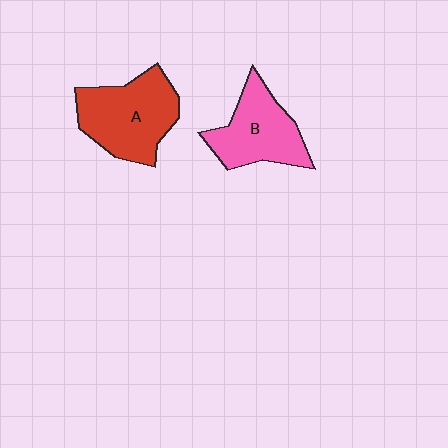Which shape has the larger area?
Shape A (red).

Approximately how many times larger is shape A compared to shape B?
Approximately 1.2 times.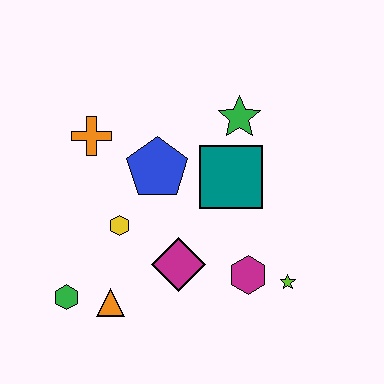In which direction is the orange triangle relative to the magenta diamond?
The orange triangle is to the left of the magenta diamond.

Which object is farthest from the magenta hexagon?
The orange cross is farthest from the magenta hexagon.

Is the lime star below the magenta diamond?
Yes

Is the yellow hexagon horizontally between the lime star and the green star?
No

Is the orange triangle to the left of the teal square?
Yes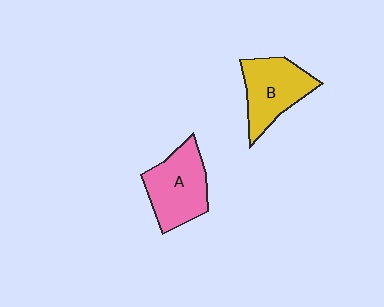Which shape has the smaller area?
Shape B (yellow).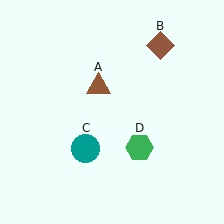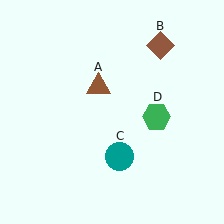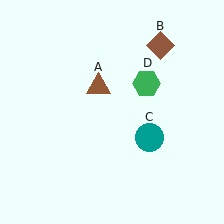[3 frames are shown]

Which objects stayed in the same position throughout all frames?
Brown triangle (object A) and brown diamond (object B) remained stationary.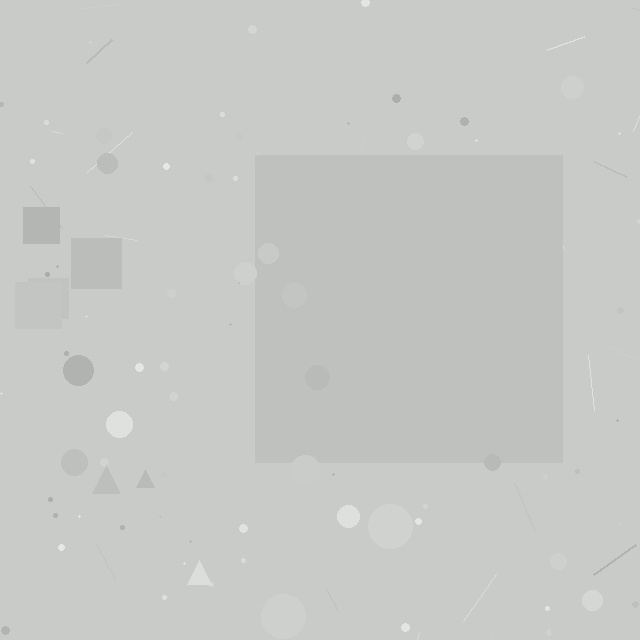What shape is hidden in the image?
A square is hidden in the image.